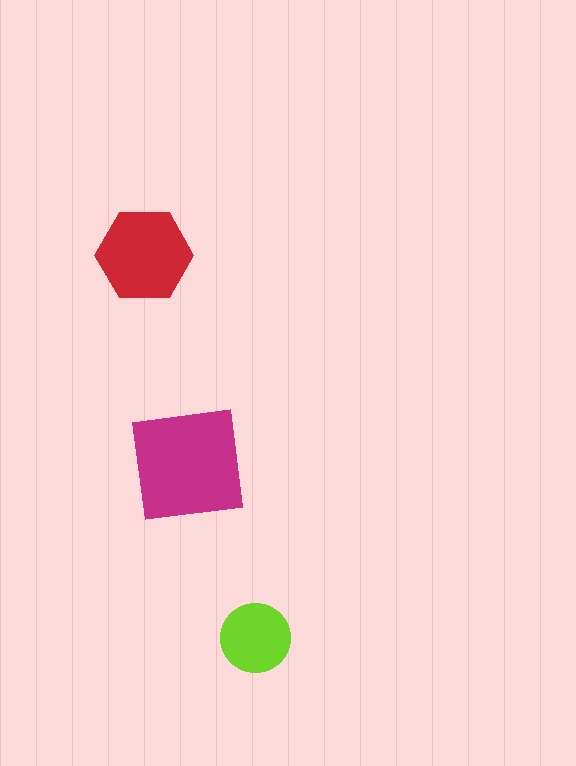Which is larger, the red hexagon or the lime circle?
The red hexagon.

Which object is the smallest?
The lime circle.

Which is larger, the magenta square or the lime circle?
The magenta square.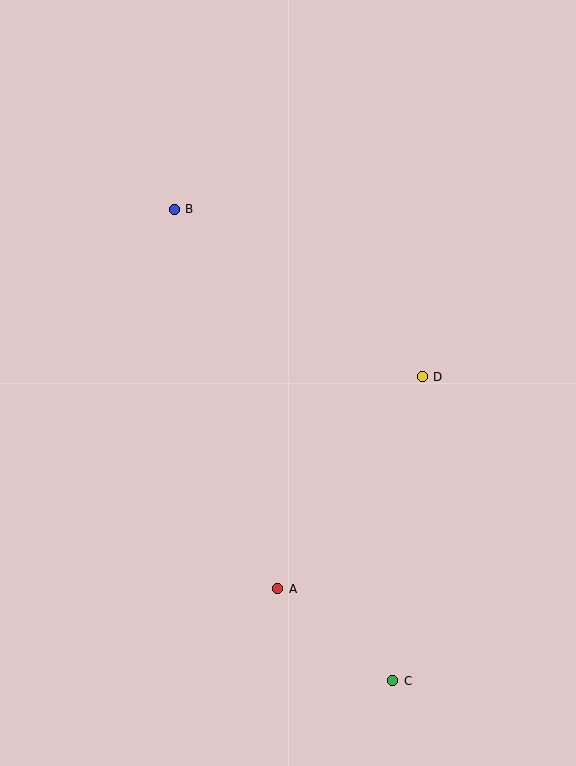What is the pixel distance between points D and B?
The distance between D and B is 299 pixels.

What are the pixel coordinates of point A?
Point A is at (278, 589).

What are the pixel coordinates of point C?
Point C is at (393, 681).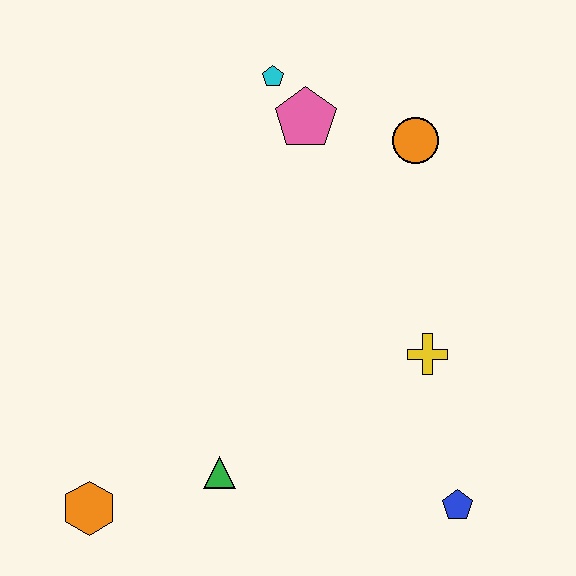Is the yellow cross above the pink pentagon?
No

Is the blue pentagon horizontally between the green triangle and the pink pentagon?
No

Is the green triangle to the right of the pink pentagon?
No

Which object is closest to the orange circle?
The pink pentagon is closest to the orange circle.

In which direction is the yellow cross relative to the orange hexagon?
The yellow cross is to the right of the orange hexagon.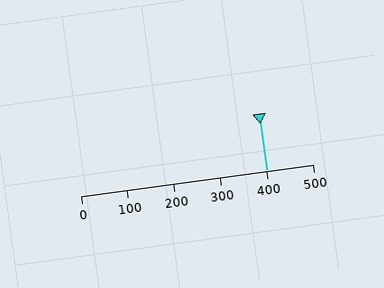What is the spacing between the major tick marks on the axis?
The major ticks are spaced 100 apart.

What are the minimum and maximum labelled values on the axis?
The axis runs from 0 to 500.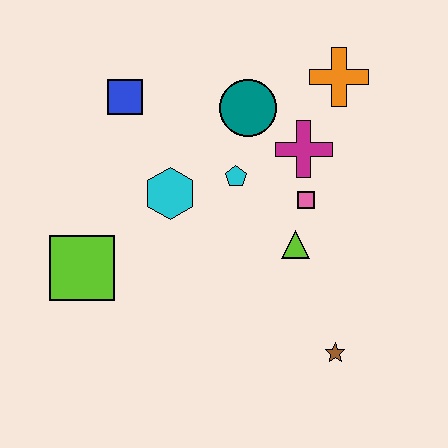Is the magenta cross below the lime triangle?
No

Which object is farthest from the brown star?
The blue square is farthest from the brown star.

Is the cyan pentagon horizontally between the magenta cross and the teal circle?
No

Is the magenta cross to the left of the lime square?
No